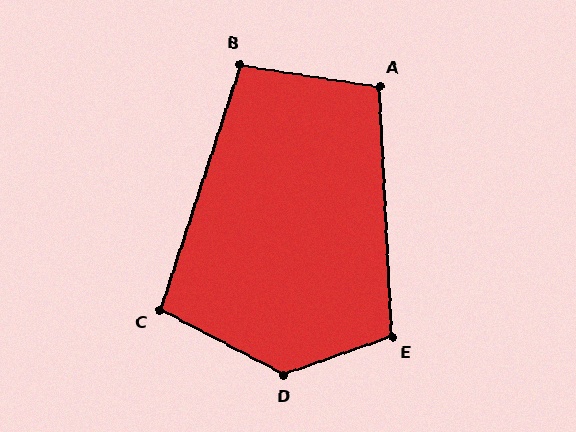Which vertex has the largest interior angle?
D, at approximately 133 degrees.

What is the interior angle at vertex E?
Approximately 107 degrees (obtuse).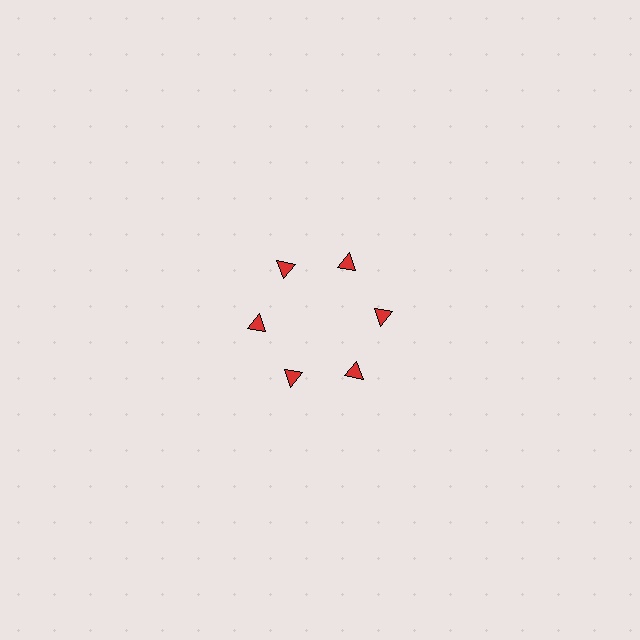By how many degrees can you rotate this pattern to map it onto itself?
The pattern maps onto itself every 60 degrees of rotation.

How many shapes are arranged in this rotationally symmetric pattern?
There are 6 shapes, arranged in 6 groups of 1.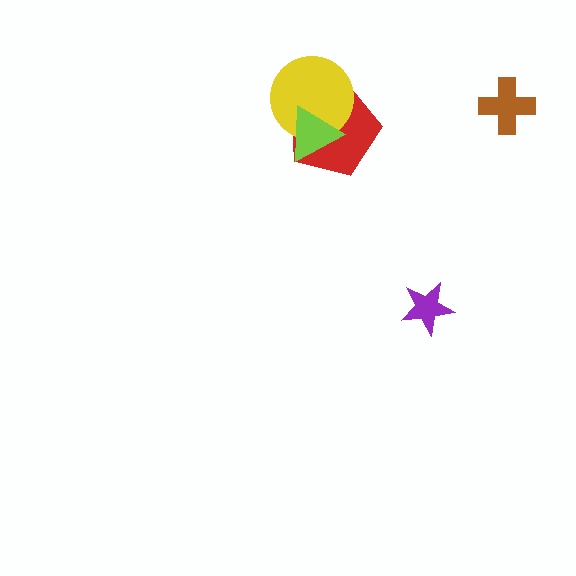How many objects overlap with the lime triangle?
2 objects overlap with the lime triangle.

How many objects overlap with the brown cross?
0 objects overlap with the brown cross.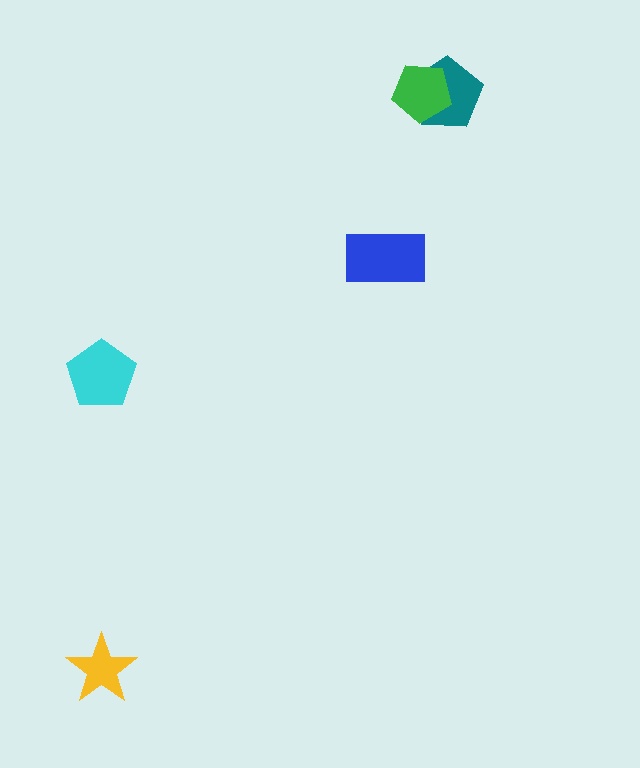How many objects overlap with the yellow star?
0 objects overlap with the yellow star.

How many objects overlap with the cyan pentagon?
0 objects overlap with the cyan pentagon.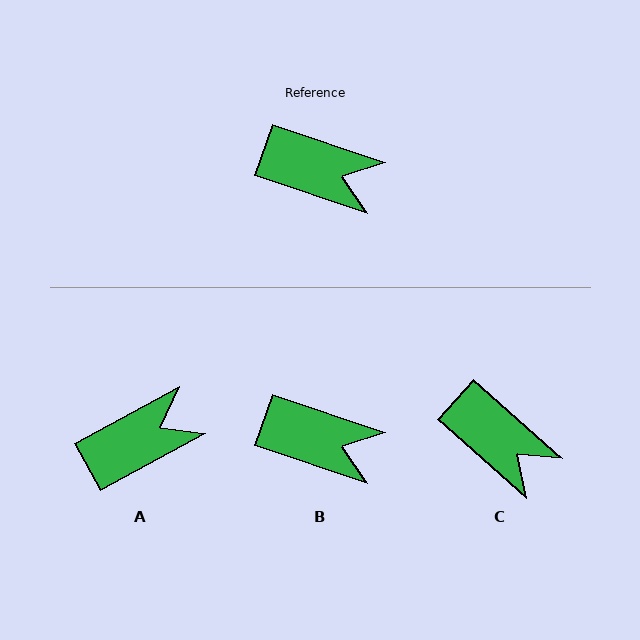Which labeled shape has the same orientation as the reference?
B.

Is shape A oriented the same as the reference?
No, it is off by about 47 degrees.